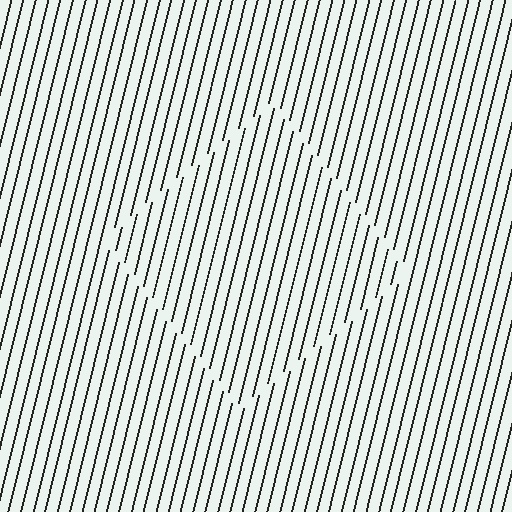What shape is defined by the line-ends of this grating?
An illusory square. The interior of the shape contains the same grating, shifted by half a period — the contour is defined by the phase discontinuity where line-ends from the inner and outer gratings abut.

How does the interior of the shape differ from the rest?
The interior of the shape contains the same grating, shifted by half a period — the contour is defined by the phase discontinuity where line-ends from the inner and outer gratings abut.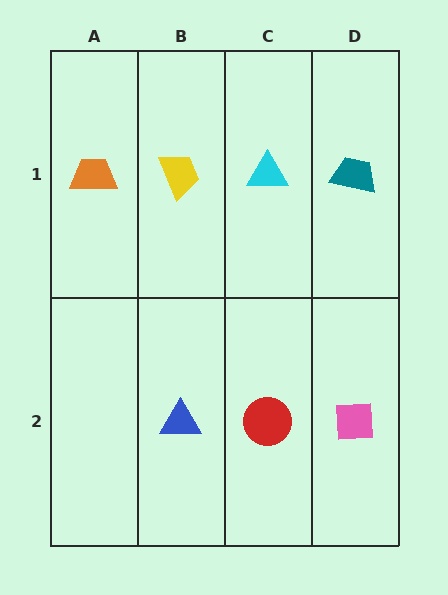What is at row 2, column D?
A pink square.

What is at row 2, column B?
A blue triangle.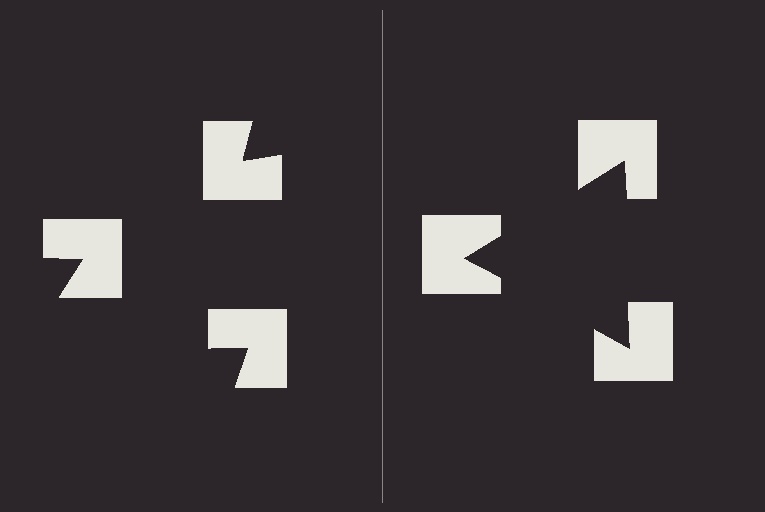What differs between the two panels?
The notched squares are positioned identically on both sides; only the wedge orientations differ. On the right they align to a triangle; on the left they are misaligned.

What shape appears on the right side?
An illusory triangle.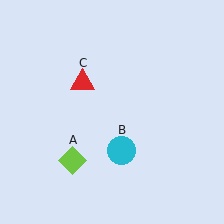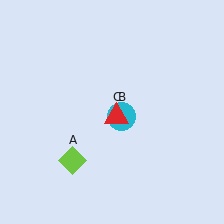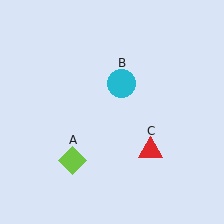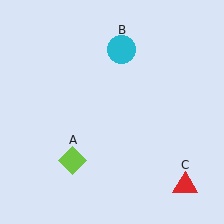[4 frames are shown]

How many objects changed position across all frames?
2 objects changed position: cyan circle (object B), red triangle (object C).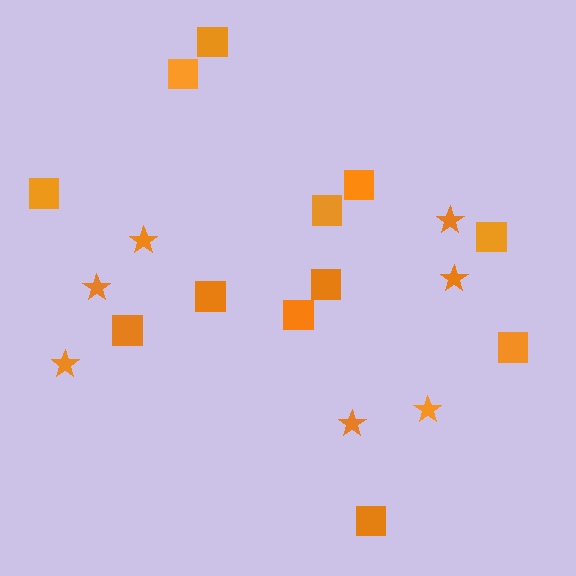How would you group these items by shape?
There are 2 groups: one group of stars (7) and one group of squares (12).